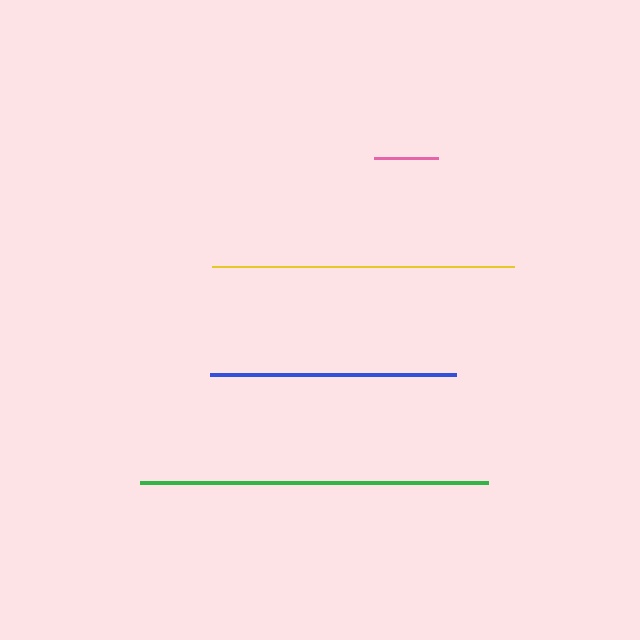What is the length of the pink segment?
The pink segment is approximately 65 pixels long.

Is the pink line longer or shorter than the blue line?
The blue line is longer than the pink line.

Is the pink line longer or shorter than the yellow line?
The yellow line is longer than the pink line.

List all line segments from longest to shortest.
From longest to shortest: green, yellow, blue, pink.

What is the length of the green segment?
The green segment is approximately 348 pixels long.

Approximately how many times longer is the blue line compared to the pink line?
The blue line is approximately 3.8 times the length of the pink line.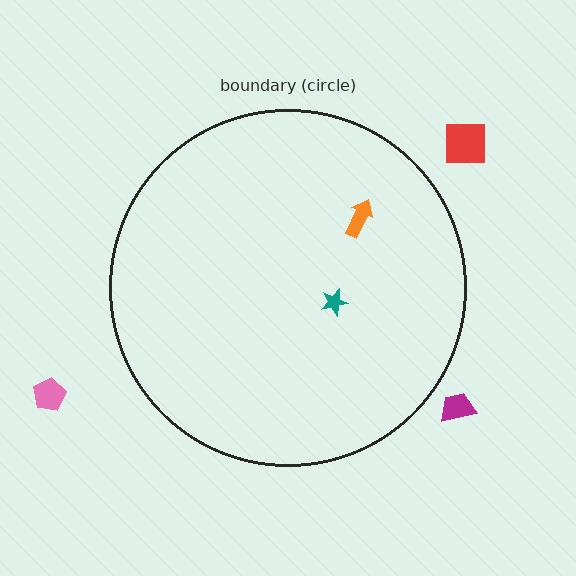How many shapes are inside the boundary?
2 inside, 3 outside.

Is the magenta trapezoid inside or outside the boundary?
Outside.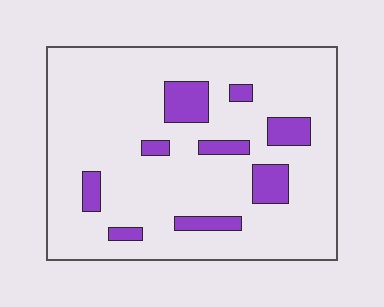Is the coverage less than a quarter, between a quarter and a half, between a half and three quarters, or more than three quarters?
Less than a quarter.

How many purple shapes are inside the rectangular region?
9.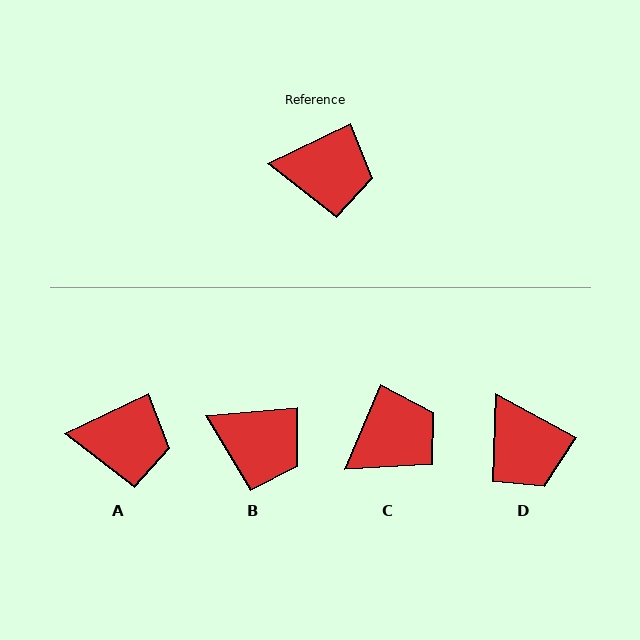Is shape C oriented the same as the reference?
No, it is off by about 41 degrees.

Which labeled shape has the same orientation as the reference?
A.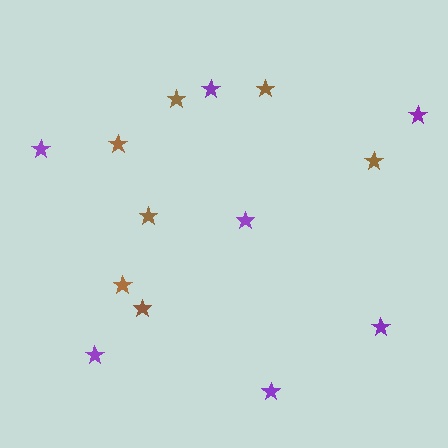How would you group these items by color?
There are 2 groups: one group of brown stars (7) and one group of purple stars (7).